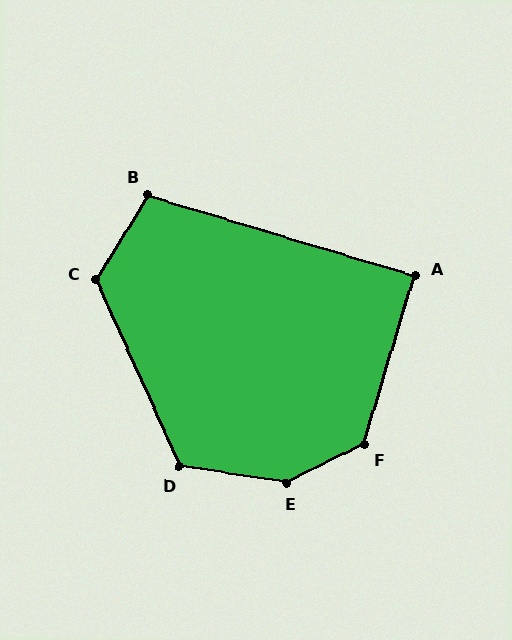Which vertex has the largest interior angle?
E, at approximately 146 degrees.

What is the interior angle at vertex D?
Approximately 123 degrees (obtuse).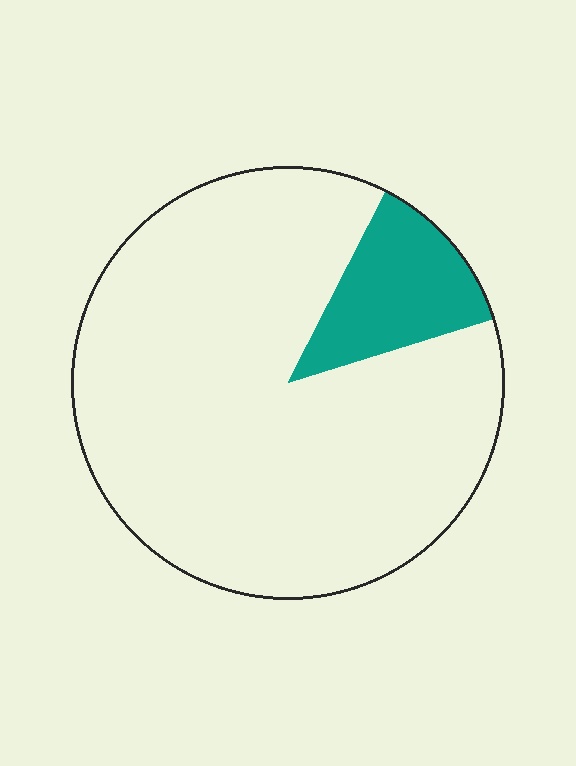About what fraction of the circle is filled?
About one eighth (1/8).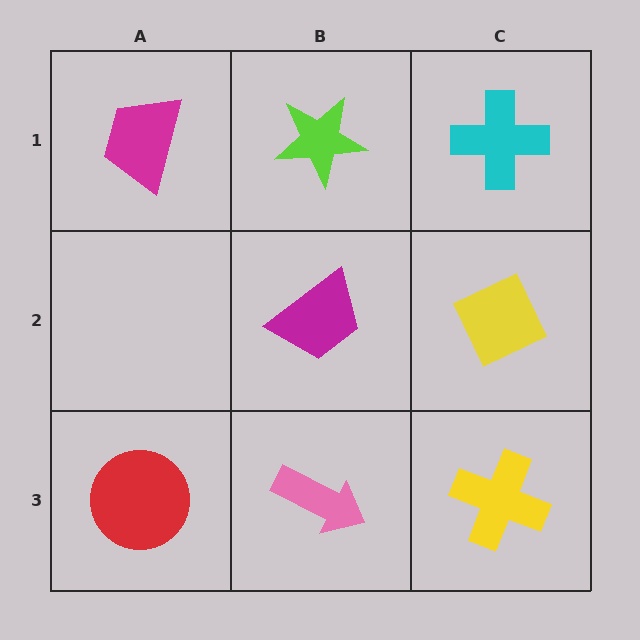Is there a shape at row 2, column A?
No, that cell is empty.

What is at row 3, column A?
A red circle.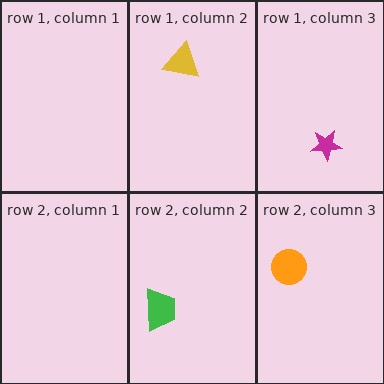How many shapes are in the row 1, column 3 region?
1.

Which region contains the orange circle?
The row 2, column 3 region.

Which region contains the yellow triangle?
The row 1, column 2 region.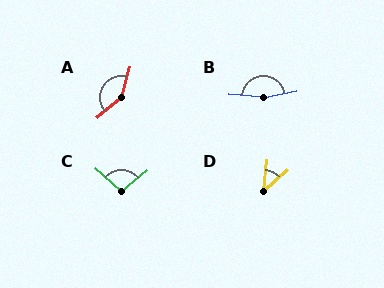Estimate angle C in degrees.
Approximately 100 degrees.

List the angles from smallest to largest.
D (43°), C (100°), A (146°), B (165°).